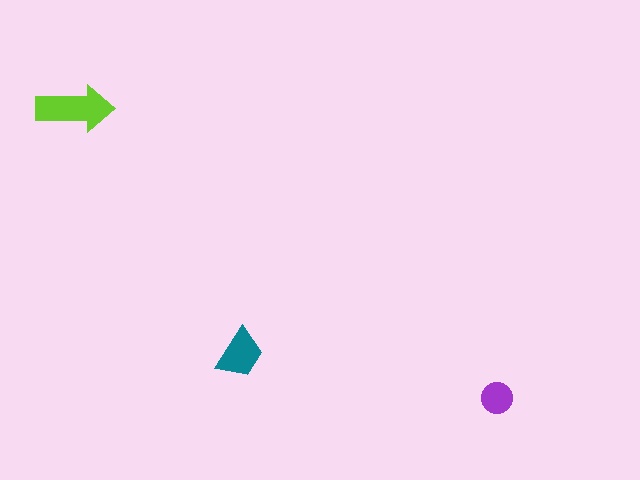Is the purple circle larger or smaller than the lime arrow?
Smaller.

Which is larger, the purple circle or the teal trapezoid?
The teal trapezoid.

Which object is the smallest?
The purple circle.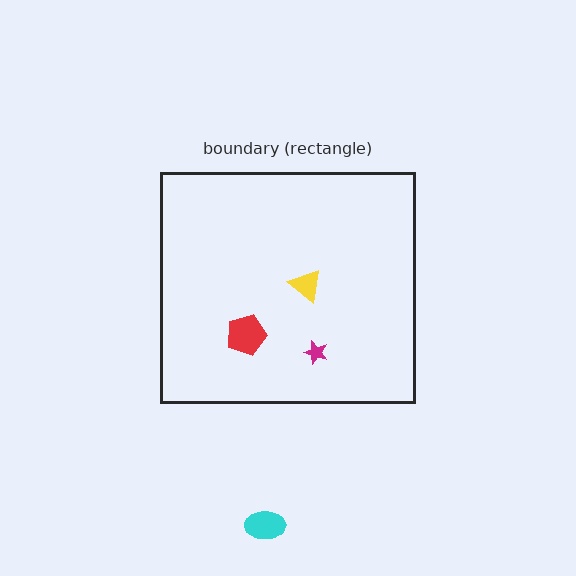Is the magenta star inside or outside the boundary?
Inside.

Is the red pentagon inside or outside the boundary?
Inside.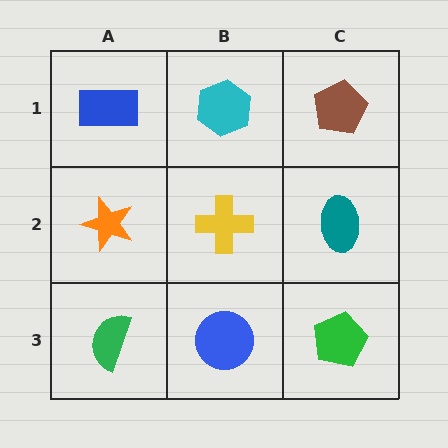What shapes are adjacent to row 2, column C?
A brown pentagon (row 1, column C), a green pentagon (row 3, column C), a yellow cross (row 2, column B).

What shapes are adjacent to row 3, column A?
An orange star (row 2, column A), a blue circle (row 3, column B).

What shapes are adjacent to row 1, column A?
An orange star (row 2, column A), a cyan hexagon (row 1, column B).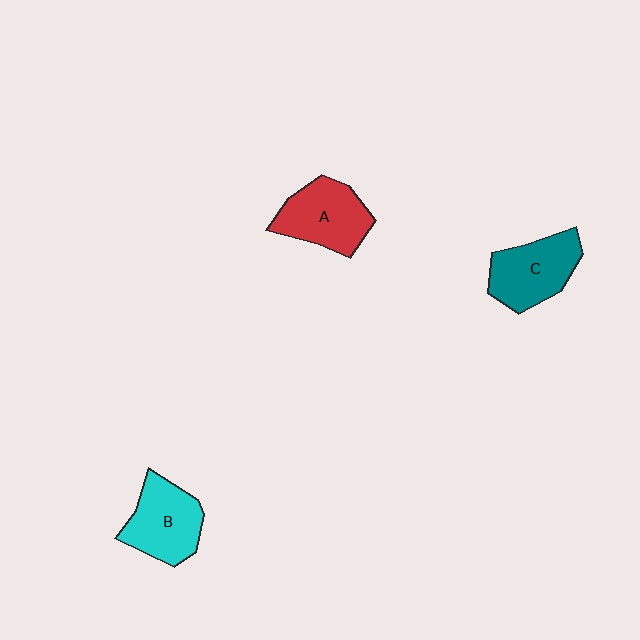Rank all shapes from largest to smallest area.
From largest to smallest: A (red), C (teal), B (cyan).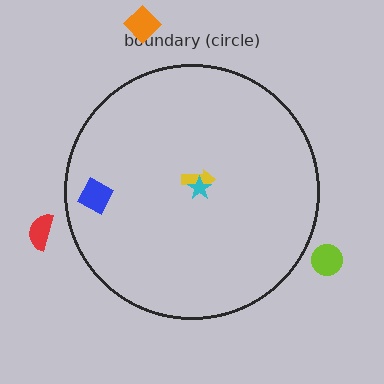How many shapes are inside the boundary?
3 inside, 3 outside.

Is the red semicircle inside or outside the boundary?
Outside.